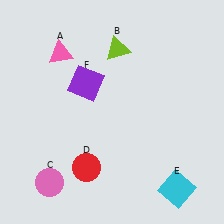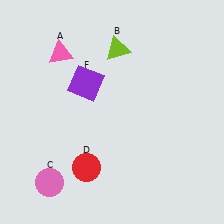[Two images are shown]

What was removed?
The cyan square (E) was removed in Image 2.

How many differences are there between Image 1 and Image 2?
There is 1 difference between the two images.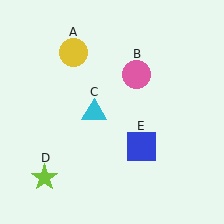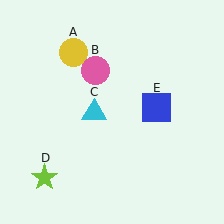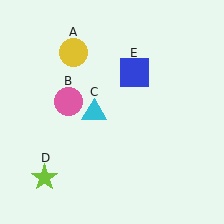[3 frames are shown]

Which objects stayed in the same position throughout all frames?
Yellow circle (object A) and cyan triangle (object C) and lime star (object D) remained stationary.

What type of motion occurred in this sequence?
The pink circle (object B), blue square (object E) rotated counterclockwise around the center of the scene.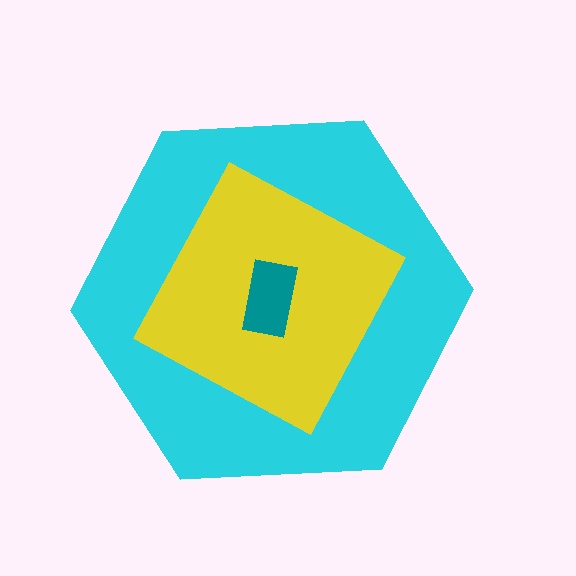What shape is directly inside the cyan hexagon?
The yellow diamond.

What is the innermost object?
The teal rectangle.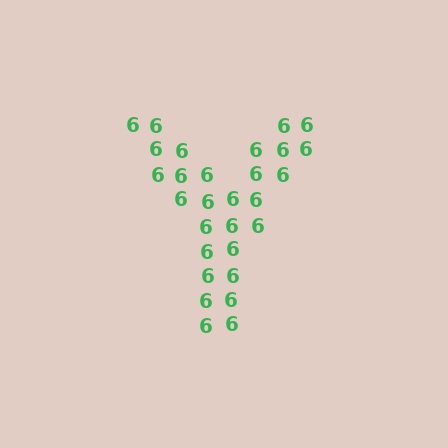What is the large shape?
The large shape is the letter Y.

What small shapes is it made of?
It is made of small digit 6's.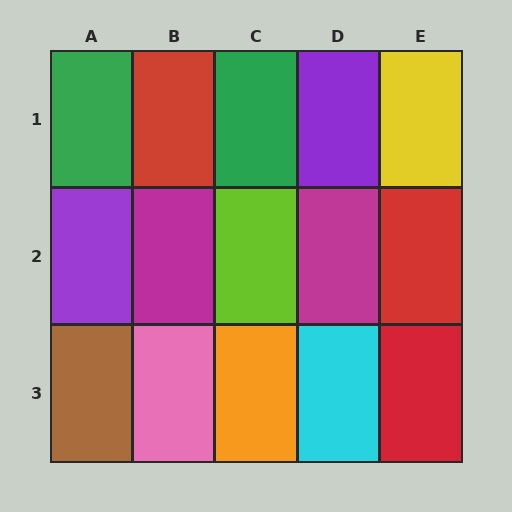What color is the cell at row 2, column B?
Magenta.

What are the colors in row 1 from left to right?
Green, red, green, purple, yellow.